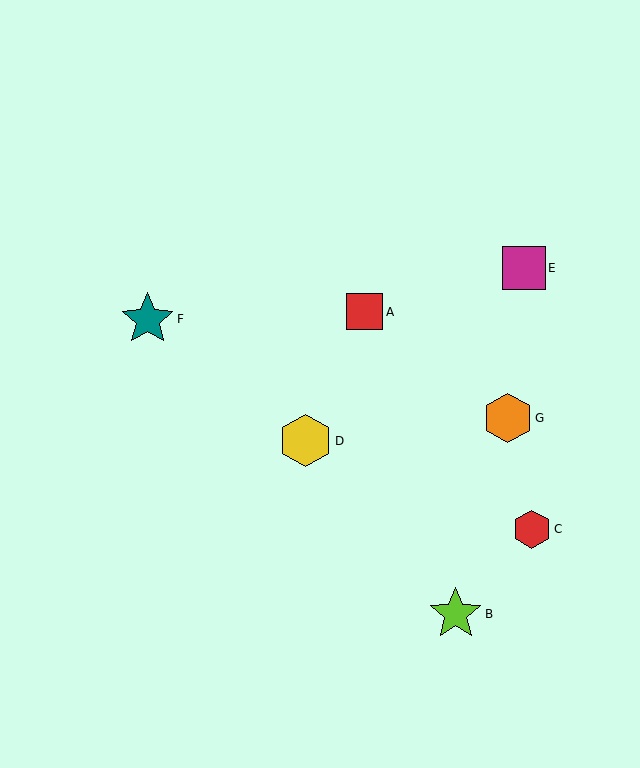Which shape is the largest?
The teal star (labeled F) is the largest.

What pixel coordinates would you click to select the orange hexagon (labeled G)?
Click at (508, 418) to select the orange hexagon G.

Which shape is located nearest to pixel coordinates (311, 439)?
The yellow hexagon (labeled D) at (305, 441) is nearest to that location.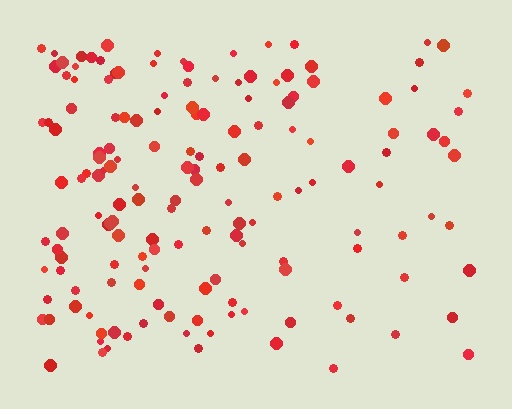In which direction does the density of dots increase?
From right to left, with the left side densest.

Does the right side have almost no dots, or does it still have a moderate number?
Still a moderate number, just noticeably fewer than the left.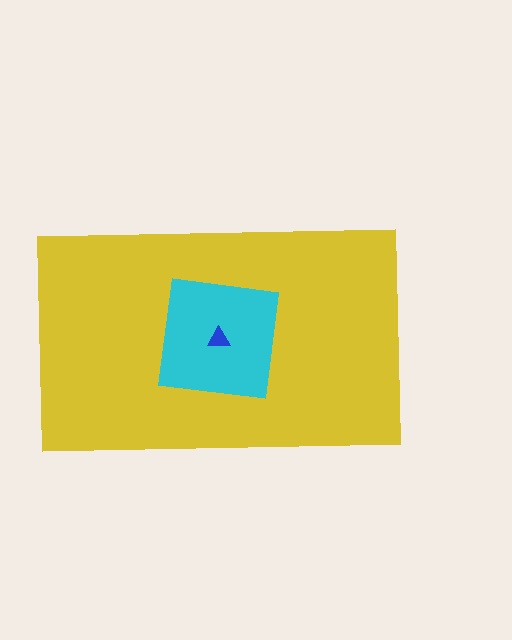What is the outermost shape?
The yellow rectangle.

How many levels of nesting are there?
3.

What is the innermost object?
The blue triangle.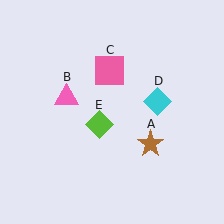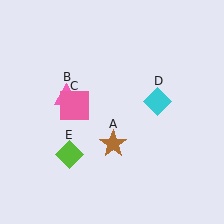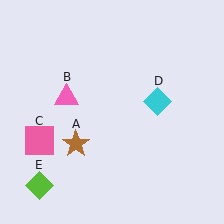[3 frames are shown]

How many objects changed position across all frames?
3 objects changed position: brown star (object A), pink square (object C), lime diamond (object E).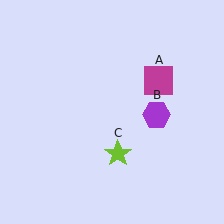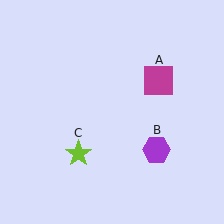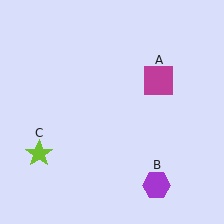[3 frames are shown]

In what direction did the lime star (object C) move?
The lime star (object C) moved left.